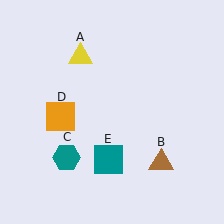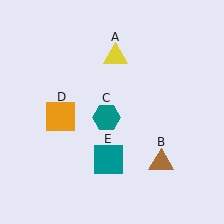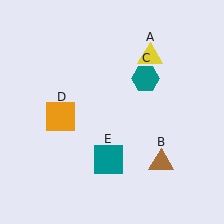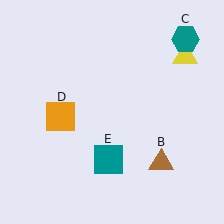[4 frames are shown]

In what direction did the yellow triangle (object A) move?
The yellow triangle (object A) moved right.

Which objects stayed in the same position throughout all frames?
Brown triangle (object B) and orange square (object D) and teal square (object E) remained stationary.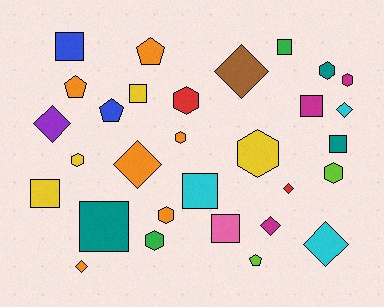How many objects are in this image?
There are 30 objects.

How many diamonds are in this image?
There are 8 diamonds.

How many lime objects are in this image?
There are 2 lime objects.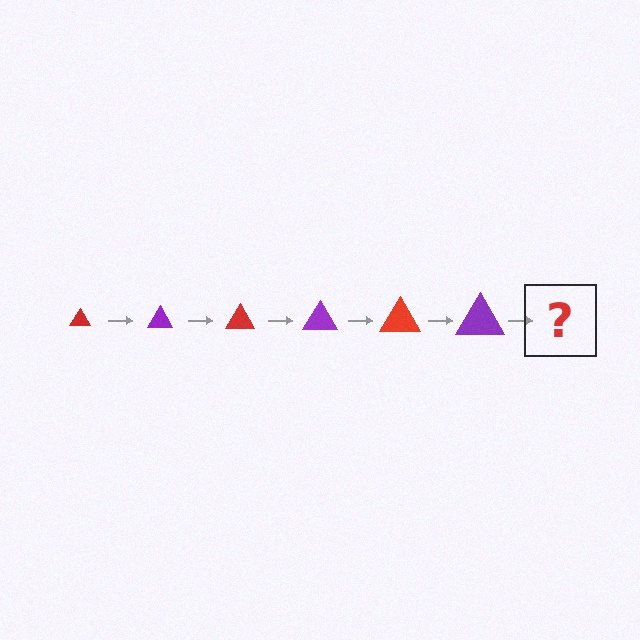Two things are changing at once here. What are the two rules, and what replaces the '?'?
The two rules are that the triangle grows larger each step and the color cycles through red and purple. The '?' should be a red triangle, larger than the previous one.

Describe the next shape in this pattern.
It should be a red triangle, larger than the previous one.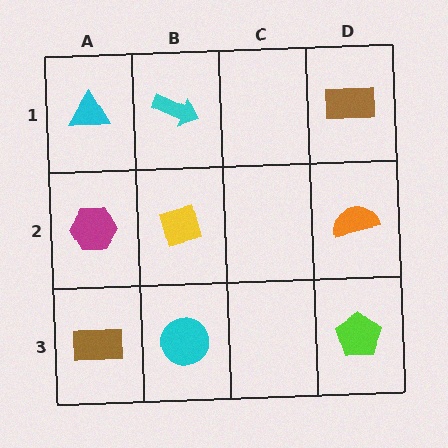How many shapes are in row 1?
3 shapes.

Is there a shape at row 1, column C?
No, that cell is empty.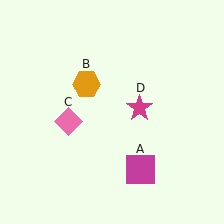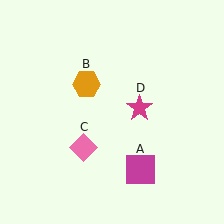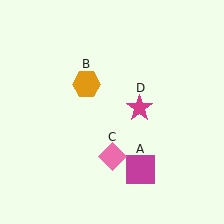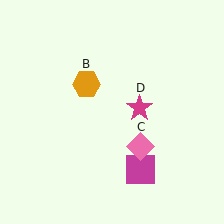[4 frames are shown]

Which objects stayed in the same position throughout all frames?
Magenta square (object A) and orange hexagon (object B) and magenta star (object D) remained stationary.